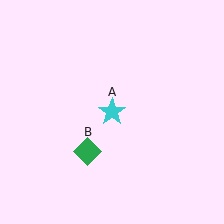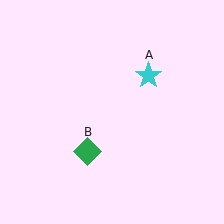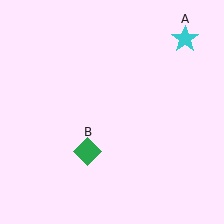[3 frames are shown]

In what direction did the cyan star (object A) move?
The cyan star (object A) moved up and to the right.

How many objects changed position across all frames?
1 object changed position: cyan star (object A).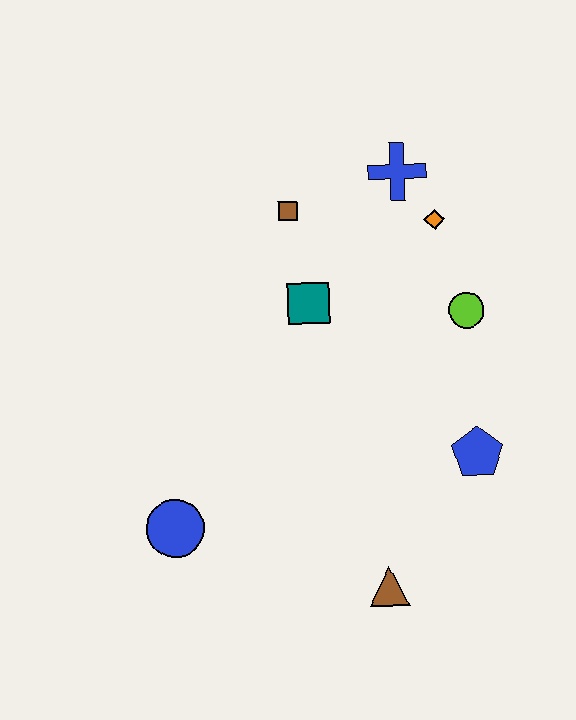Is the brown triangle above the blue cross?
No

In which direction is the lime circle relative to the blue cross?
The lime circle is below the blue cross.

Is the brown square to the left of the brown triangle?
Yes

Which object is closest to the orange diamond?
The blue cross is closest to the orange diamond.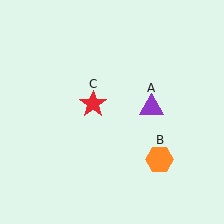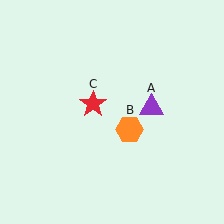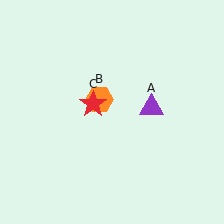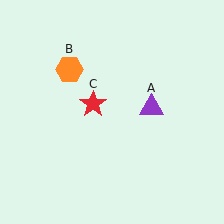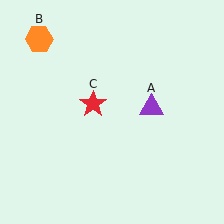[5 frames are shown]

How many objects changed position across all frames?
1 object changed position: orange hexagon (object B).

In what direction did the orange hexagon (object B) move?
The orange hexagon (object B) moved up and to the left.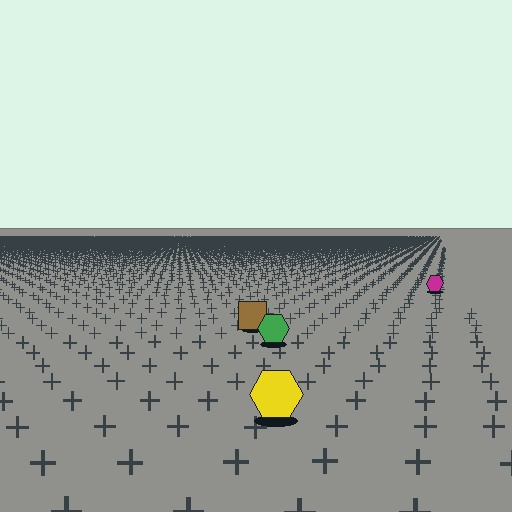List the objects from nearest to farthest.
From nearest to farthest: the yellow hexagon, the green hexagon, the brown square, the magenta hexagon.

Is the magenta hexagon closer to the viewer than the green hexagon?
No. The green hexagon is closer — you can tell from the texture gradient: the ground texture is coarser near it.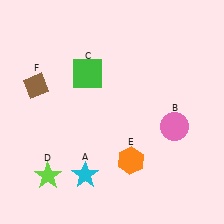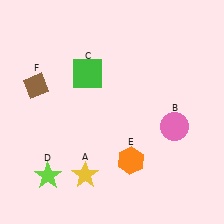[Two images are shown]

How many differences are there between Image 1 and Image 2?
There is 1 difference between the two images.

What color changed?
The star (A) changed from cyan in Image 1 to yellow in Image 2.